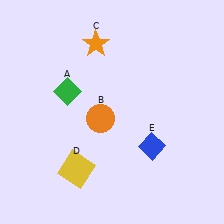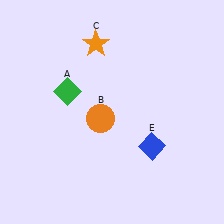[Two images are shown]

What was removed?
The yellow square (D) was removed in Image 2.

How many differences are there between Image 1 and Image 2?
There is 1 difference between the two images.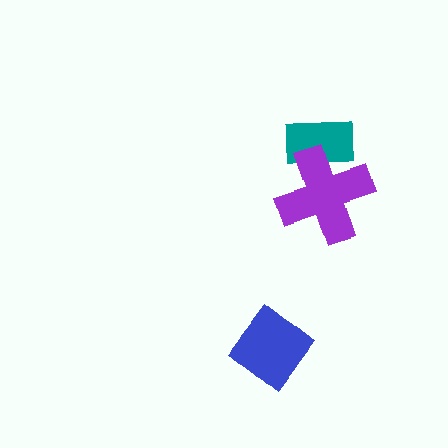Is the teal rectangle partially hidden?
Yes, it is partially covered by another shape.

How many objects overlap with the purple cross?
1 object overlaps with the purple cross.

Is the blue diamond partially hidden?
No, no other shape covers it.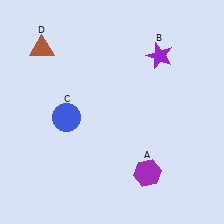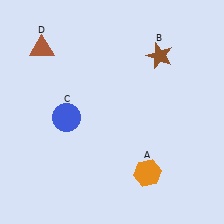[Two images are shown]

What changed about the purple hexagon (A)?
In Image 1, A is purple. In Image 2, it changed to orange.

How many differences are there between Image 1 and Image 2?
There are 2 differences between the two images.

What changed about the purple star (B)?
In Image 1, B is purple. In Image 2, it changed to brown.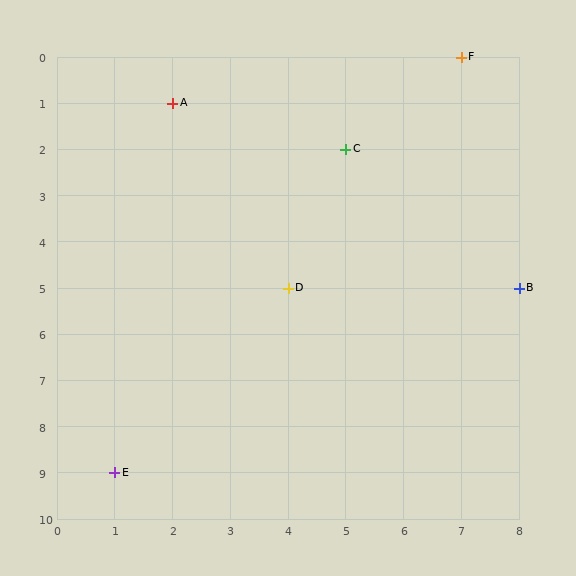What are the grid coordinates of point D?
Point D is at grid coordinates (4, 5).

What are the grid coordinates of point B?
Point B is at grid coordinates (8, 5).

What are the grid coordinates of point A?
Point A is at grid coordinates (2, 1).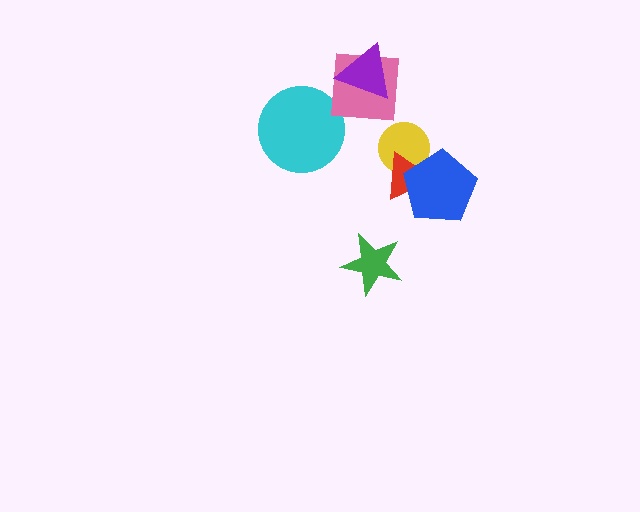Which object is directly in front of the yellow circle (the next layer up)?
The red triangle is directly in front of the yellow circle.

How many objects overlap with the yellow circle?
2 objects overlap with the yellow circle.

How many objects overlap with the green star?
0 objects overlap with the green star.